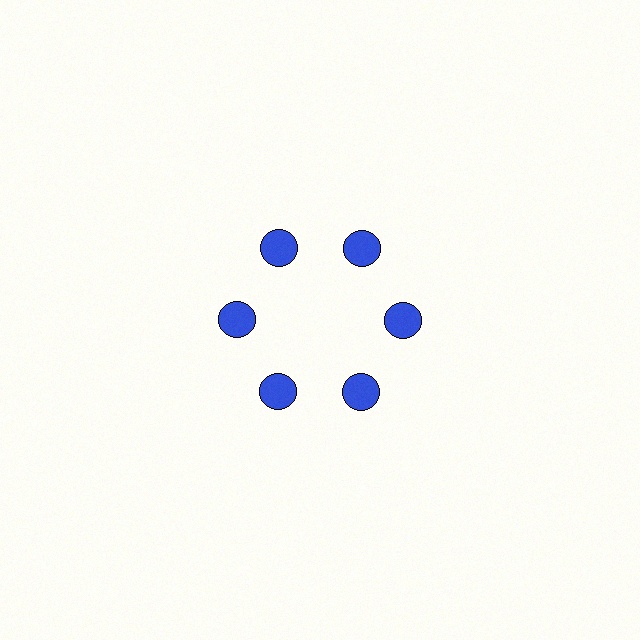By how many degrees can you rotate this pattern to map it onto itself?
The pattern maps onto itself every 60 degrees of rotation.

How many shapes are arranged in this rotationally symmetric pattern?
There are 6 shapes, arranged in 6 groups of 1.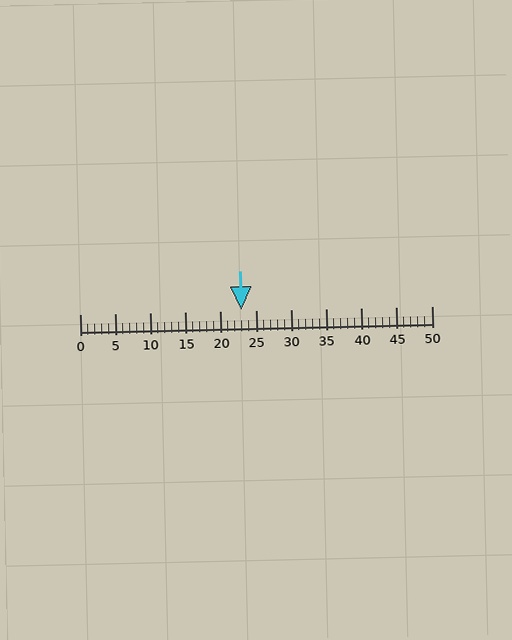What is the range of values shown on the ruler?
The ruler shows values from 0 to 50.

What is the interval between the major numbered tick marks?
The major tick marks are spaced 5 units apart.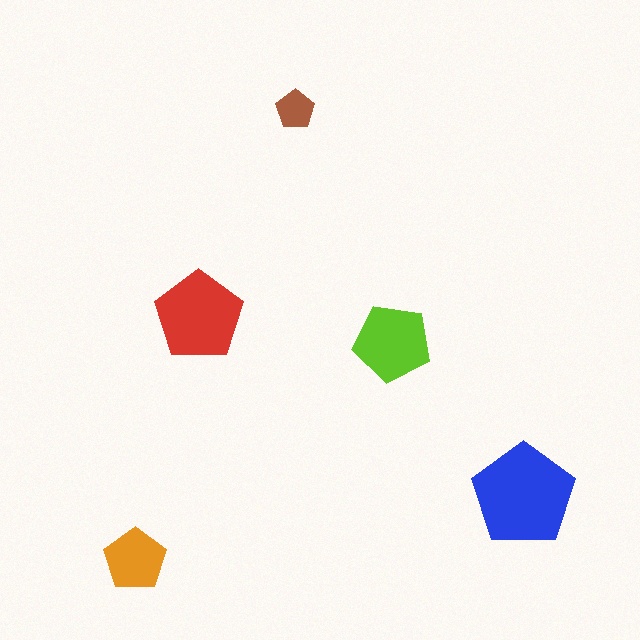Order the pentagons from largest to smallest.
the blue one, the red one, the lime one, the orange one, the brown one.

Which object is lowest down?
The orange pentagon is bottommost.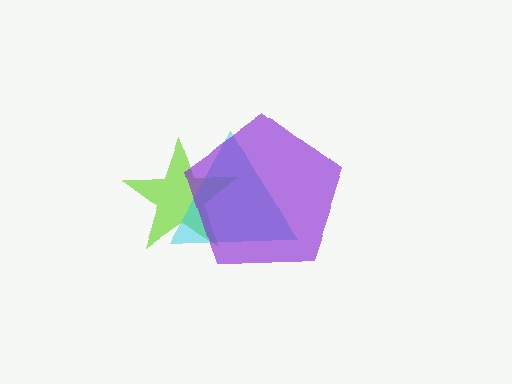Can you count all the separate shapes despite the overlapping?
Yes, there are 3 separate shapes.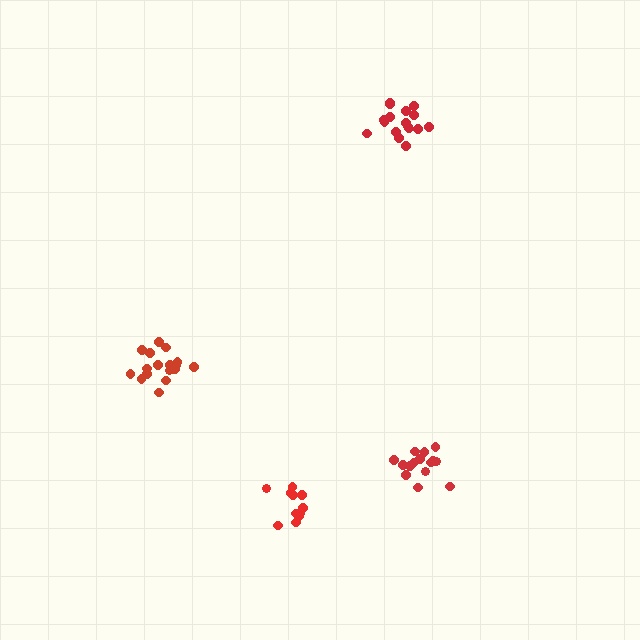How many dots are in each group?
Group 1: 17 dots, Group 2: 11 dots, Group 3: 17 dots, Group 4: 15 dots (60 total).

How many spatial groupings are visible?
There are 4 spatial groupings.